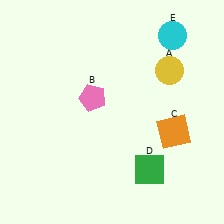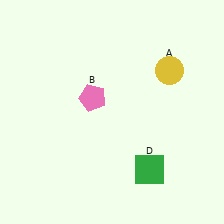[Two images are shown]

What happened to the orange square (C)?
The orange square (C) was removed in Image 2. It was in the bottom-right area of Image 1.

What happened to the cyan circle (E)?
The cyan circle (E) was removed in Image 2. It was in the top-right area of Image 1.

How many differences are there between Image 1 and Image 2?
There are 2 differences between the two images.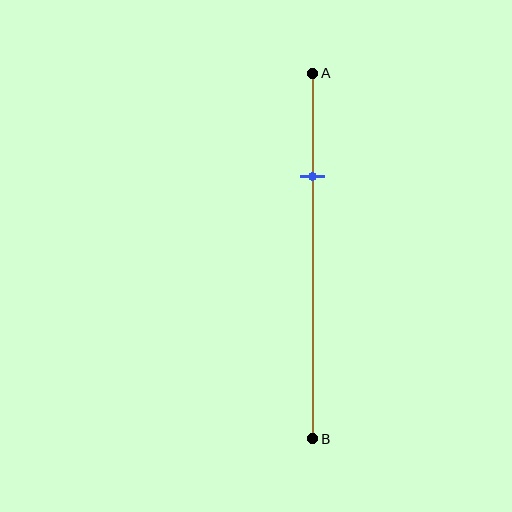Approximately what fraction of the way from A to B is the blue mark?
The blue mark is approximately 30% of the way from A to B.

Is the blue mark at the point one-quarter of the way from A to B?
No, the mark is at about 30% from A, not at the 25% one-quarter point.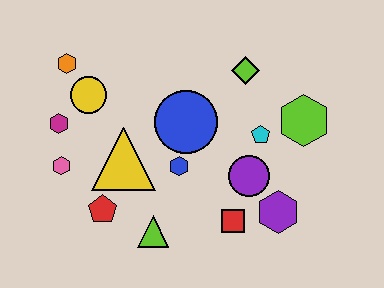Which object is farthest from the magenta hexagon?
The lime hexagon is farthest from the magenta hexagon.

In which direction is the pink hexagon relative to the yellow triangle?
The pink hexagon is to the left of the yellow triangle.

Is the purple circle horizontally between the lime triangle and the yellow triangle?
No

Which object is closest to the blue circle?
The blue hexagon is closest to the blue circle.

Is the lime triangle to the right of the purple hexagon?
No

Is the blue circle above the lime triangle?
Yes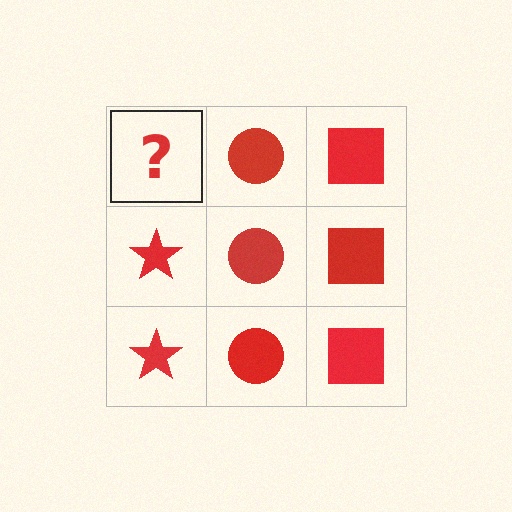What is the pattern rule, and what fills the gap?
The rule is that each column has a consistent shape. The gap should be filled with a red star.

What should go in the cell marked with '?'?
The missing cell should contain a red star.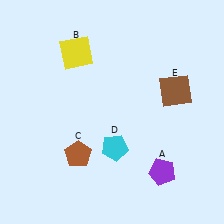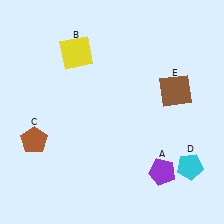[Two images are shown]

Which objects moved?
The objects that moved are: the brown pentagon (C), the cyan pentagon (D).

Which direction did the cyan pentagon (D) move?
The cyan pentagon (D) moved right.